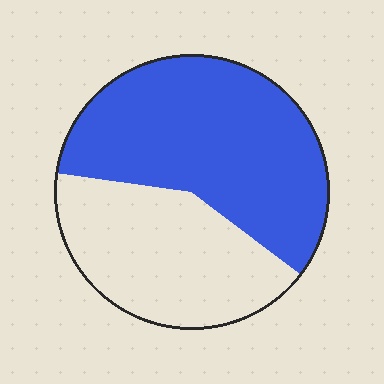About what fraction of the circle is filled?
About three fifths (3/5).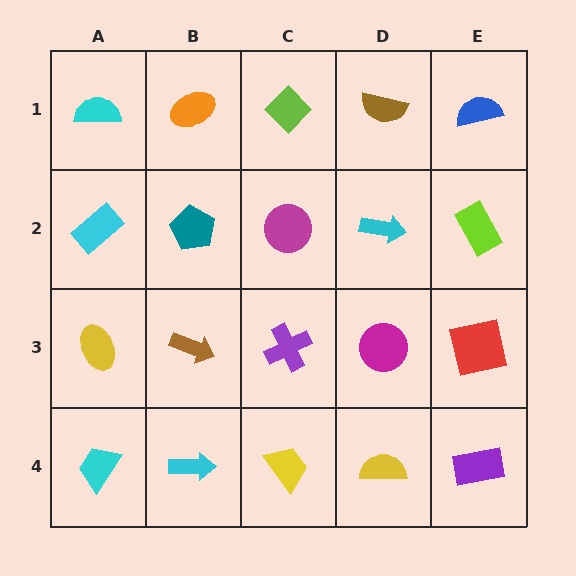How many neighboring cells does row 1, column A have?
2.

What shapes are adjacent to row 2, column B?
An orange ellipse (row 1, column B), a brown arrow (row 3, column B), a cyan rectangle (row 2, column A), a magenta circle (row 2, column C).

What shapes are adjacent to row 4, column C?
A purple cross (row 3, column C), a cyan arrow (row 4, column B), a yellow semicircle (row 4, column D).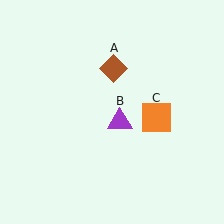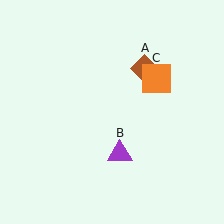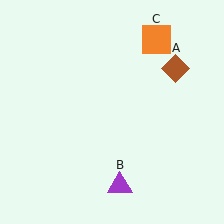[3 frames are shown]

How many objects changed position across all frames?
3 objects changed position: brown diamond (object A), purple triangle (object B), orange square (object C).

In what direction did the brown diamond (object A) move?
The brown diamond (object A) moved right.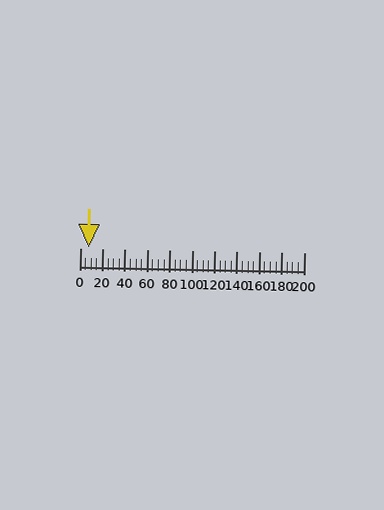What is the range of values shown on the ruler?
The ruler shows values from 0 to 200.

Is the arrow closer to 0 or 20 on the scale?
The arrow is closer to 0.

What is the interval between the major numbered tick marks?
The major tick marks are spaced 20 units apart.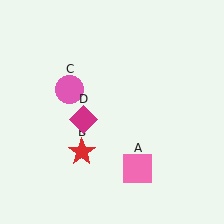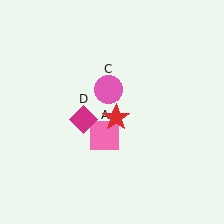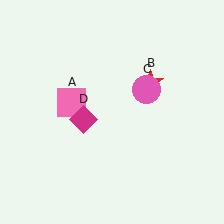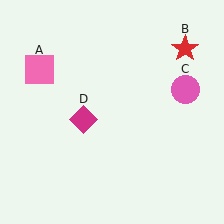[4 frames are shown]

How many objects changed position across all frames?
3 objects changed position: pink square (object A), red star (object B), pink circle (object C).